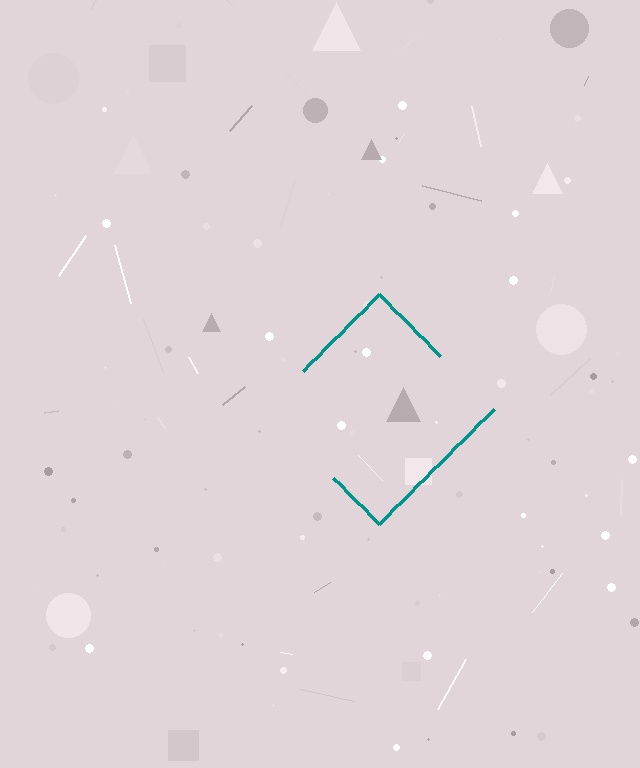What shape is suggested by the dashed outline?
The dashed outline suggests a diamond.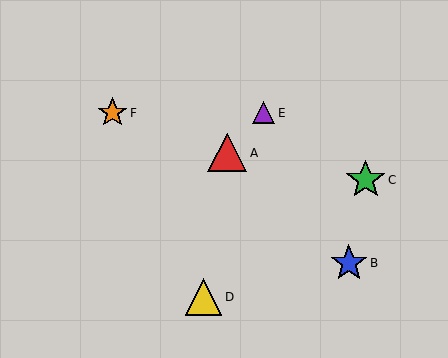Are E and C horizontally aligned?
No, E is at y≈113 and C is at y≈180.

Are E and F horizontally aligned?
Yes, both are at y≈113.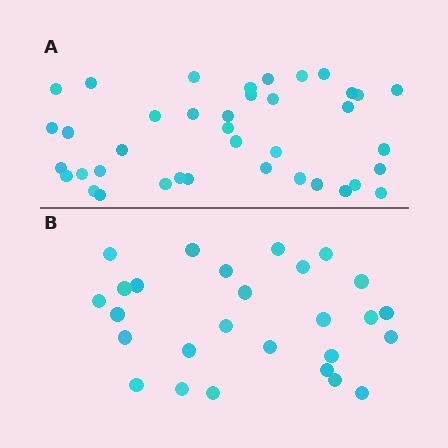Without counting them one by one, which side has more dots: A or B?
Region A (the top region) has more dots.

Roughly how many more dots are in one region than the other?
Region A has roughly 12 or so more dots than region B.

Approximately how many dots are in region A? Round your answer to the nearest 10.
About 40 dots. (The exact count is 39, which rounds to 40.)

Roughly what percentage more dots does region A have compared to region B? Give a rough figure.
About 45% more.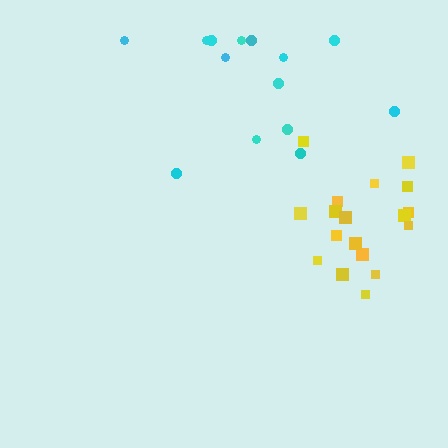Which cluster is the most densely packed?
Yellow.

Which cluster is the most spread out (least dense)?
Cyan.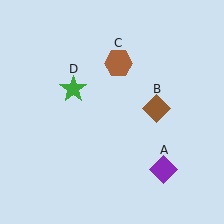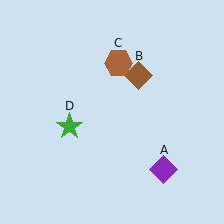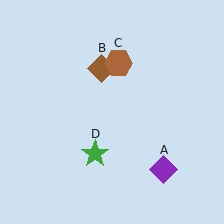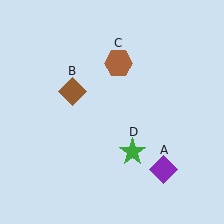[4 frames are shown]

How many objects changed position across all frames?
2 objects changed position: brown diamond (object B), green star (object D).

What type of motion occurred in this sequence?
The brown diamond (object B), green star (object D) rotated counterclockwise around the center of the scene.